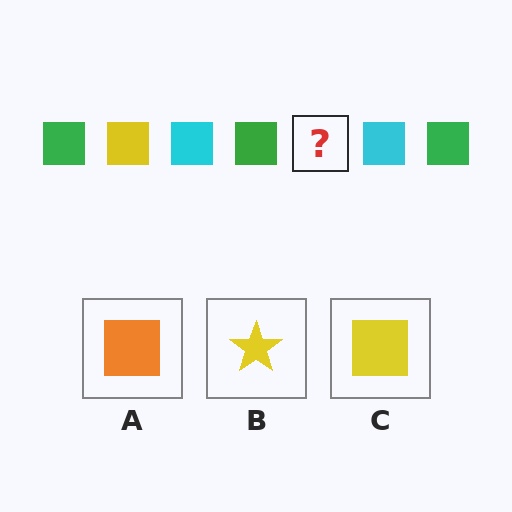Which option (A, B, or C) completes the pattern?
C.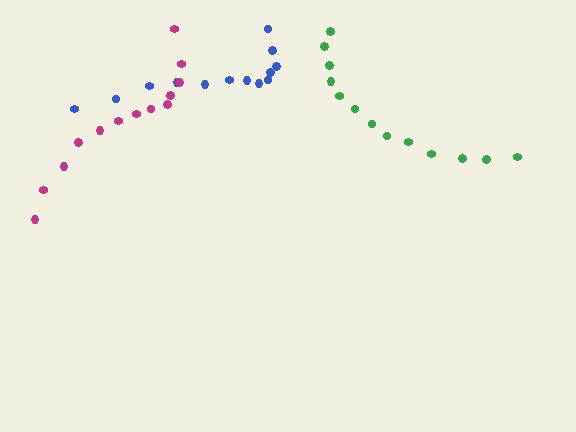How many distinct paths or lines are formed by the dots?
There are 3 distinct paths.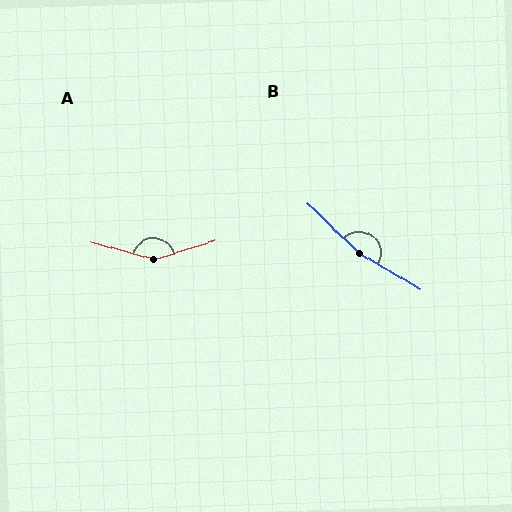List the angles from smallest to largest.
A (147°), B (167°).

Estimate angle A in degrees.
Approximately 147 degrees.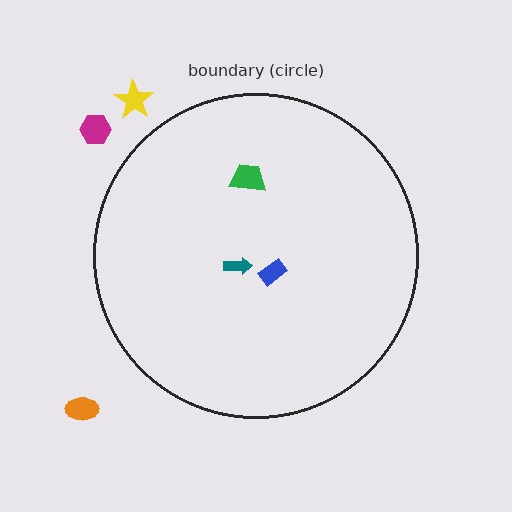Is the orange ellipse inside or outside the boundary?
Outside.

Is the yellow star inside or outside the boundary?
Outside.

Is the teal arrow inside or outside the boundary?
Inside.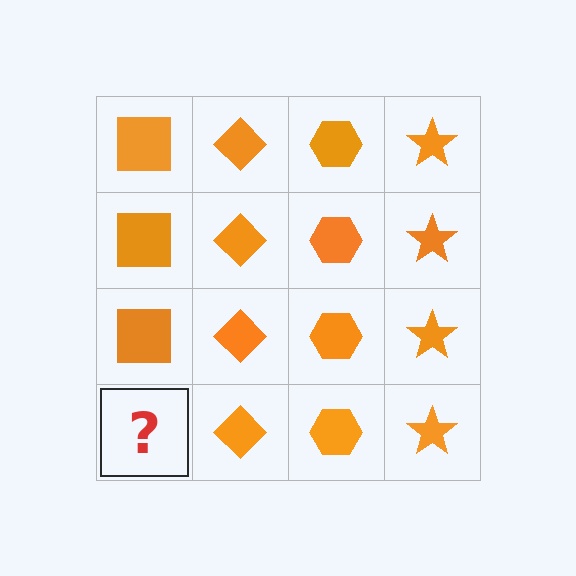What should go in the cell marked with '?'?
The missing cell should contain an orange square.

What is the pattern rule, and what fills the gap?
The rule is that each column has a consistent shape. The gap should be filled with an orange square.